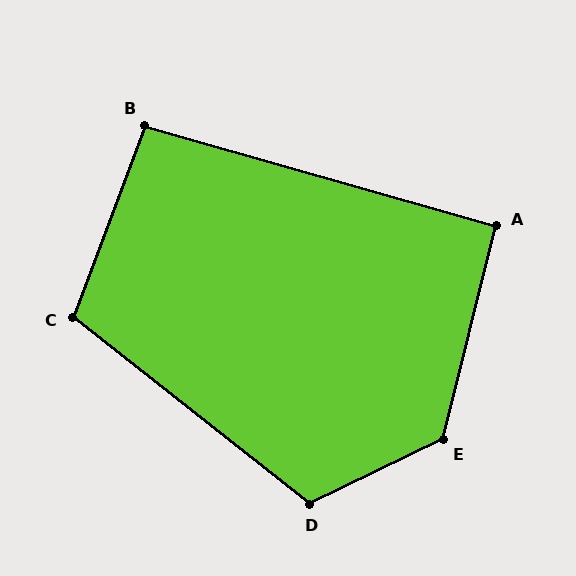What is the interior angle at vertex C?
Approximately 108 degrees (obtuse).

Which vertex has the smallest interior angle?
A, at approximately 92 degrees.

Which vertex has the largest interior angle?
E, at approximately 129 degrees.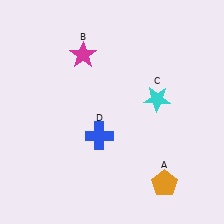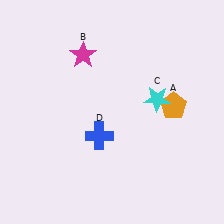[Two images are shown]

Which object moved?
The orange pentagon (A) moved up.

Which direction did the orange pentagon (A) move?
The orange pentagon (A) moved up.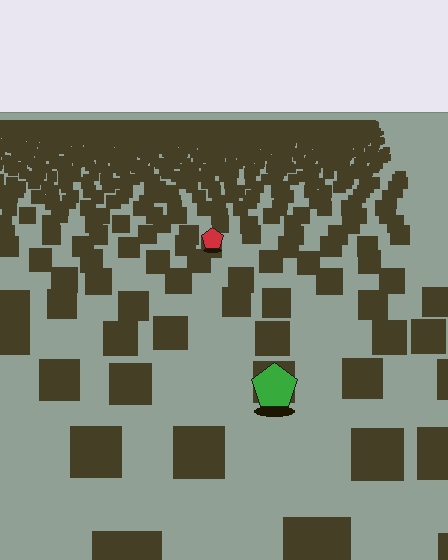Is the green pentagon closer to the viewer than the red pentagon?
Yes. The green pentagon is closer — you can tell from the texture gradient: the ground texture is coarser near it.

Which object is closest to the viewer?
The green pentagon is closest. The texture marks near it are larger and more spread out.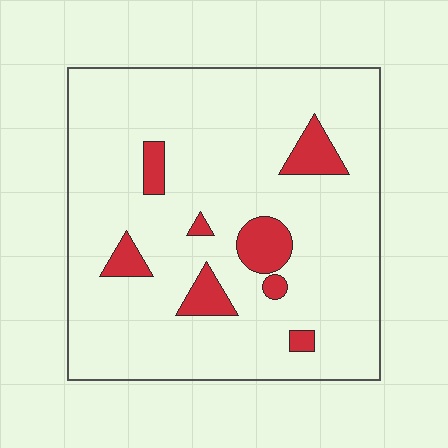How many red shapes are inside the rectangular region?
8.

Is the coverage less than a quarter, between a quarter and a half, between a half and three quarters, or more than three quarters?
Less than a quarter.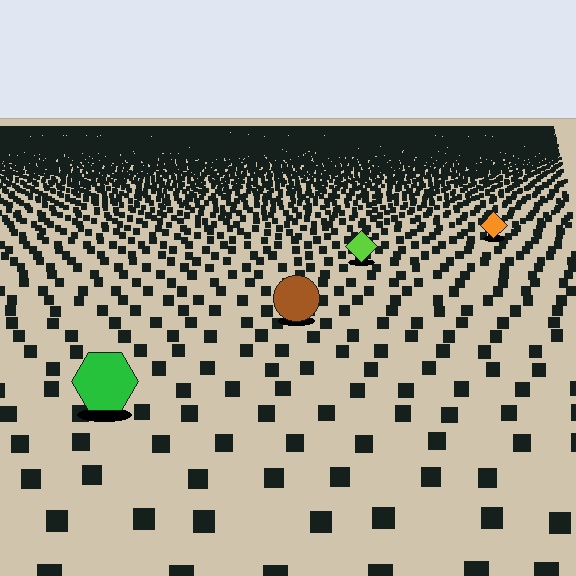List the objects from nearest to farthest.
From nearest to farthest: the green hexagon, the brown circle, the lime diamond, the orange diamond.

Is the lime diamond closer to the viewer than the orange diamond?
Yes. The lime diamond is closer — you can tell from the texture gradient: the ground texture is coarser near it.